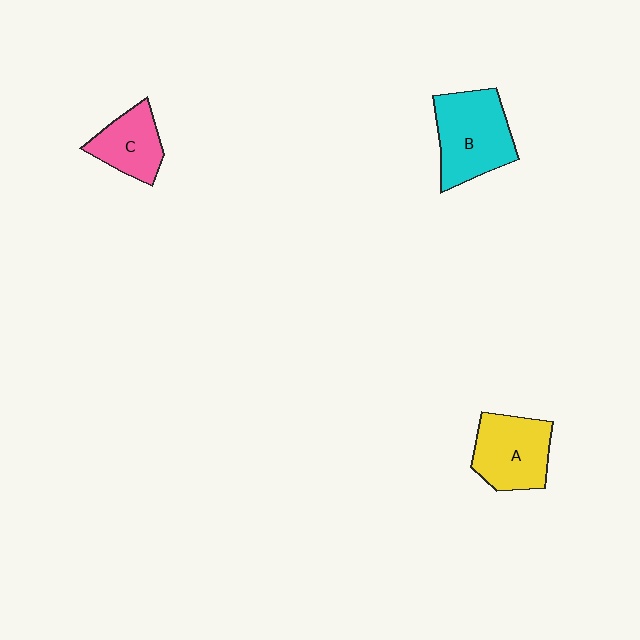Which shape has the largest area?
Shape B (cyan).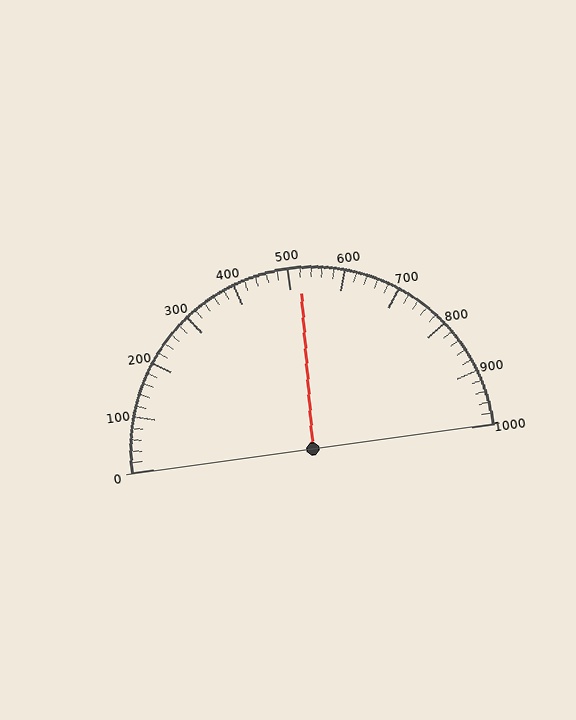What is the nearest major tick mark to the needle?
The nearest major tick mark is 500.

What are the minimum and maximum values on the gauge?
The gauge ranges from 0 to 1000.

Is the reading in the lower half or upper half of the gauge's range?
The reading is in the upper half of the range (0 to 1000).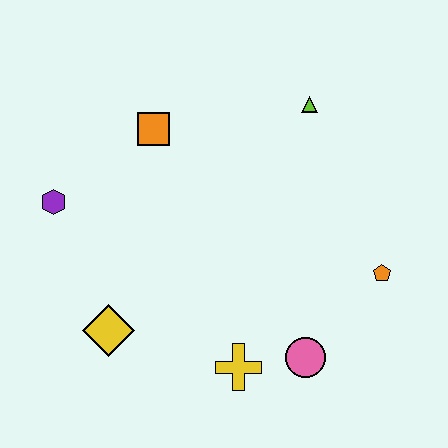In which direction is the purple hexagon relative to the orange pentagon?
The purple hexagon is to the left of the orange pentagon.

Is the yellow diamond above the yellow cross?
Yes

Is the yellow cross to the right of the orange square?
Yes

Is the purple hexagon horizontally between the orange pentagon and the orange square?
No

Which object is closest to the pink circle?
The yellow cross is closest to the pink circle.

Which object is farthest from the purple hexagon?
The orange pentagon is farthest from the purple hexagon.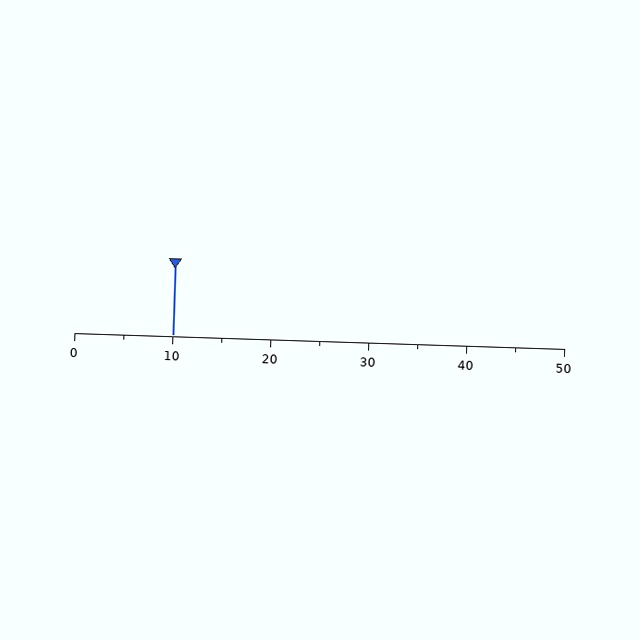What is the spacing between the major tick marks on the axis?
The major ticks are spaced 10 apart.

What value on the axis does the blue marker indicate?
The marker indicates approximately 10.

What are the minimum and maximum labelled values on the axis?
The axis runs from 0 to 50.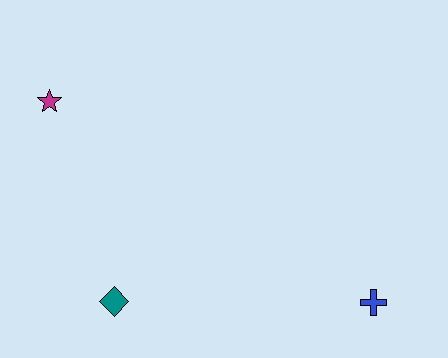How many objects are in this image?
There are 3 objects.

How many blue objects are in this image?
There is 1 blue object.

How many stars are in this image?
There is 1 star.